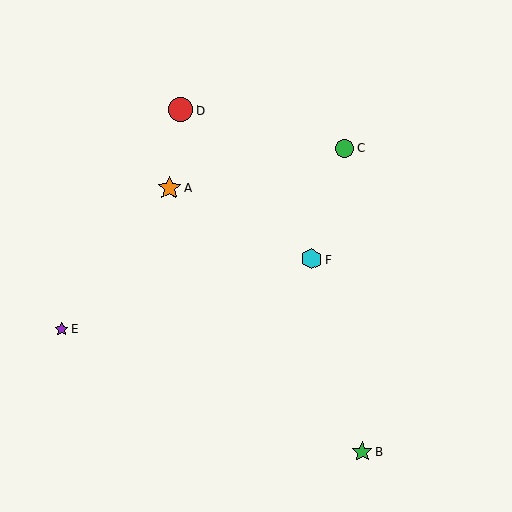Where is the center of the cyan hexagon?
The center of the cyan hexagon is at (312, 259).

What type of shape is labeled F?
Shape F is a cyan hexagon.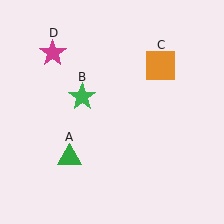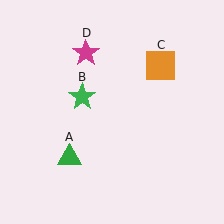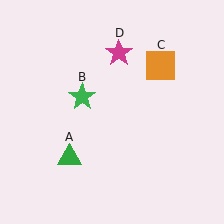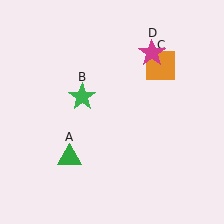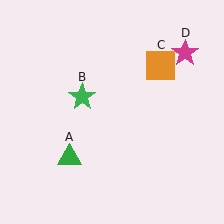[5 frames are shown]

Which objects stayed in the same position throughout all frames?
Green triangle (object A) and green star (object B) and orange square (object C) remained stationary.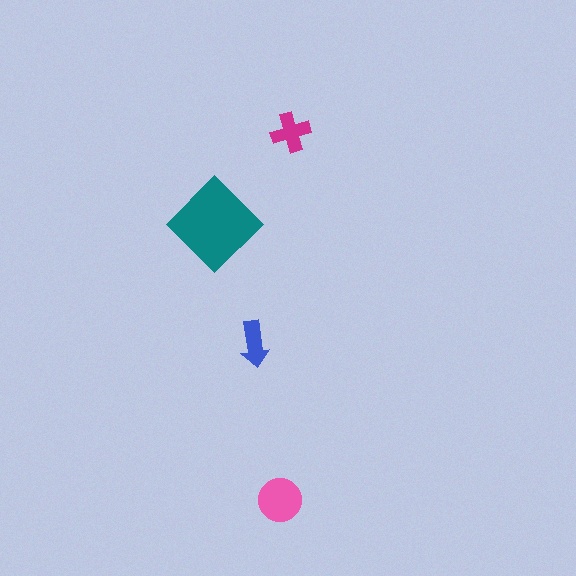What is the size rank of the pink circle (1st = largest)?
2nd.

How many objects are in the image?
There are 4 objects in the image.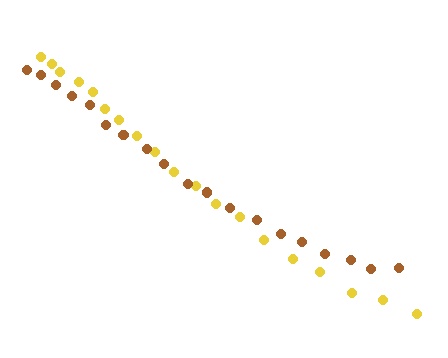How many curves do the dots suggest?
There are 2 distinct paths.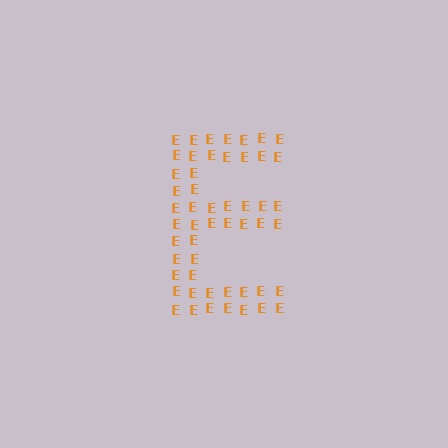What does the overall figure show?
The overall figure shows the letter E.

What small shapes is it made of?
It is made of small letter E's.